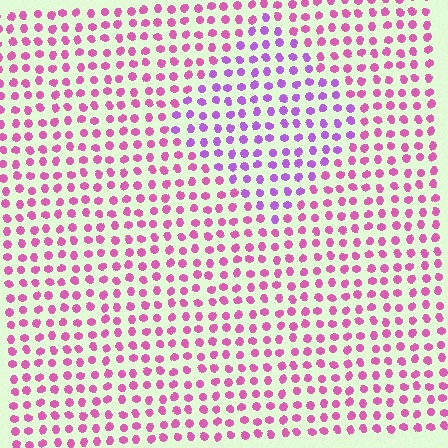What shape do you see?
I see a diamond.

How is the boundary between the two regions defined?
The boundary is defined purely by a slight shift in hue (about 36 degrees). Spacing, size, and orientation are identical on both sides.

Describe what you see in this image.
The image is filled with small pink elements in a uniform arrangement. A diamond-shaped region is visible where the elements are tinted to a slightly different hue, forming a subtle color boundary.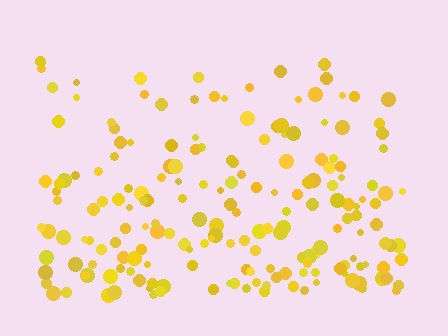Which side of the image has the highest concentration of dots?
The bottom.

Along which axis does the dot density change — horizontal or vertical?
Vertical.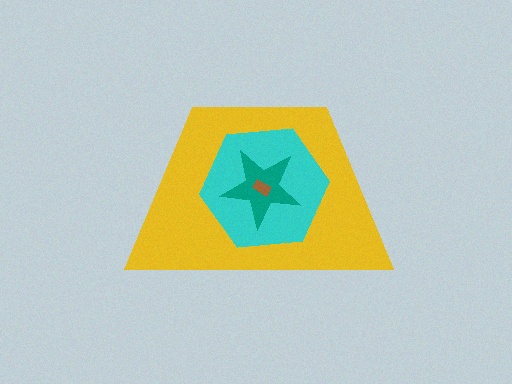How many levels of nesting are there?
4.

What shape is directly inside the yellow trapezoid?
The cyan hexagon.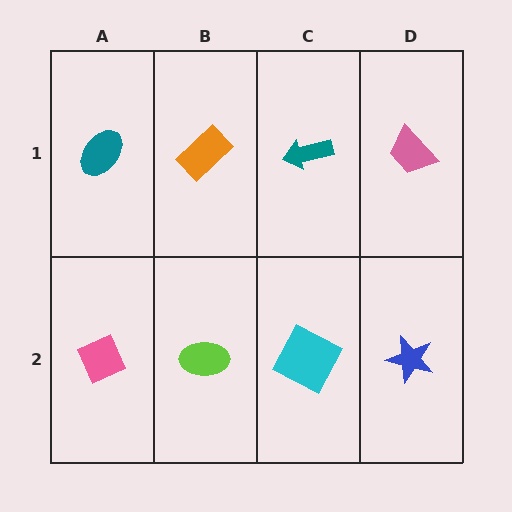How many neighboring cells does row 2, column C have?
3.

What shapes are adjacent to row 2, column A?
A teal ellipse (row 1, column A), a lime ellipse (row 2, column B).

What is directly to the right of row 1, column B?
A teal arrow.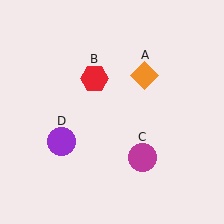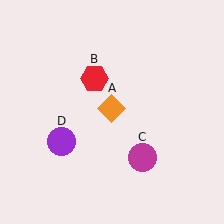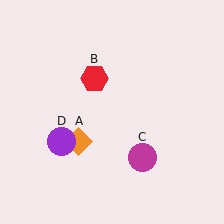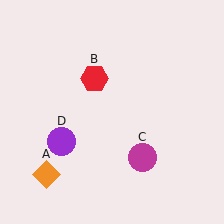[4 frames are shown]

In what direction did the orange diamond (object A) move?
The orange diamond (object A) moved down and to the left.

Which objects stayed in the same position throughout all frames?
Red hexagon (object B) and magenta circle (object C) and purple circle (object D) remained stationary.